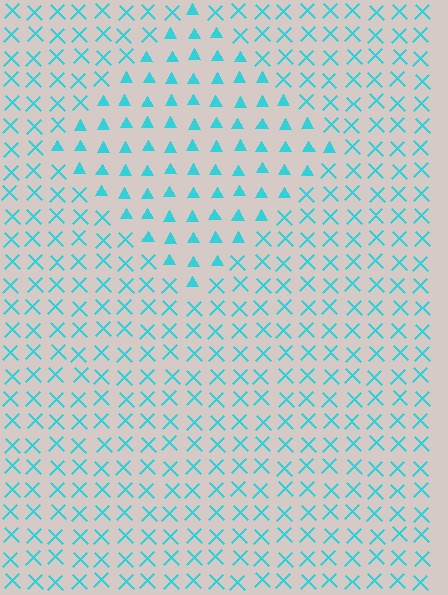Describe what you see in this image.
The image is filled with small cyan elements arranged in a uniform grid. A diamond-shaped region contains triangles, while the surrounding area contains X marks. The boundary is defined purely by the change in element shape.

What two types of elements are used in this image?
The image uses triangles inside the diamond region and X marks outside it.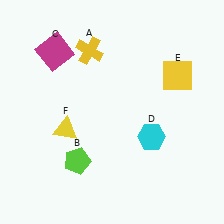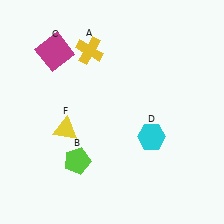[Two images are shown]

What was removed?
The yellow square (E) was removed in Image 2.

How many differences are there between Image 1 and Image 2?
There is 1 difference between the two images.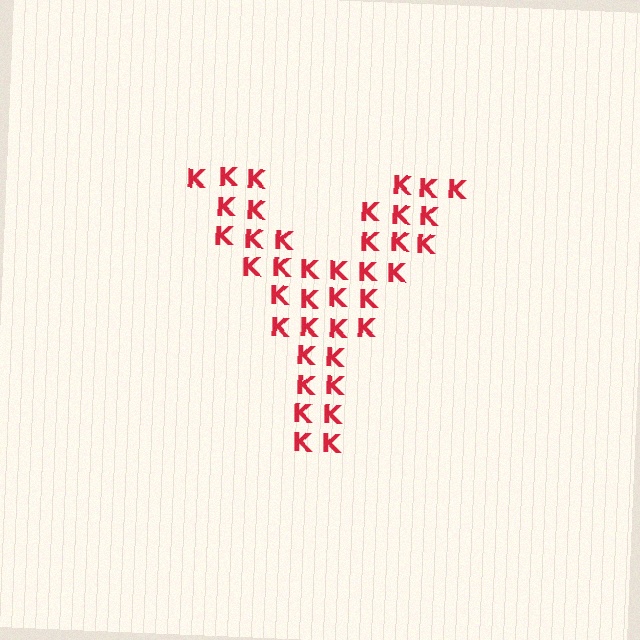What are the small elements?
The small elements are letter K's.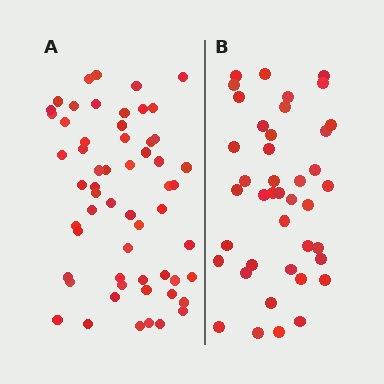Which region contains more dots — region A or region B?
Region A (the left region) has more dots.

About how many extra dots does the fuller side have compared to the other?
Region A has approximately 15 more dots than region B.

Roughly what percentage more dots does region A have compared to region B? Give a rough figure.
About 40% more.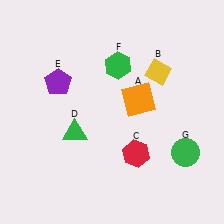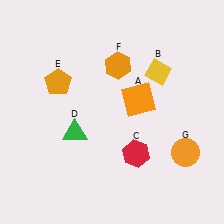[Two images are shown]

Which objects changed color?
E changed from purple to orange. F changed from green to orange. G changed from green to orange.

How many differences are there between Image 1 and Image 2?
There are 3 differences between the two images.